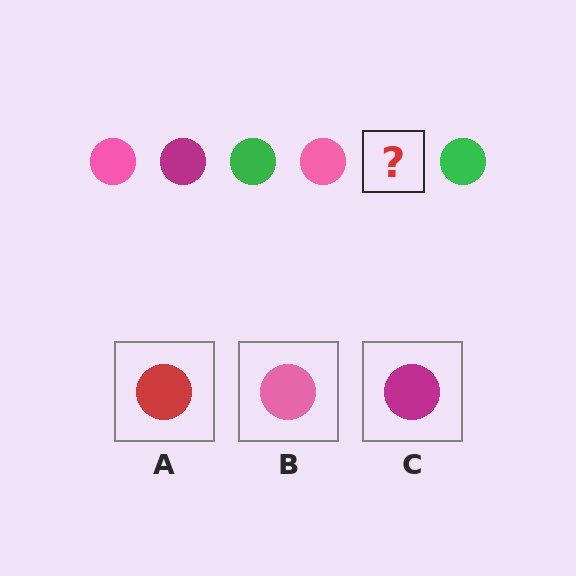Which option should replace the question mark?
Option C.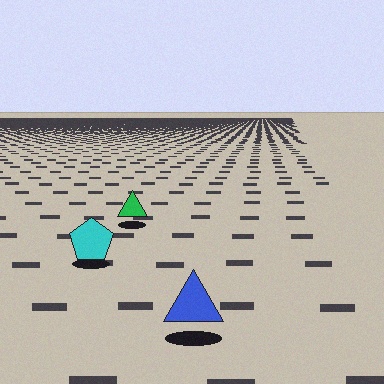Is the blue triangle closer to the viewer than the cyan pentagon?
Yes. The blue triangle is closer — you can tell from the texture gradient: the ground texture is coarser near it.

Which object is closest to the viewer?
The blue triangle is closest. The texture marks near it are larger and more spread out.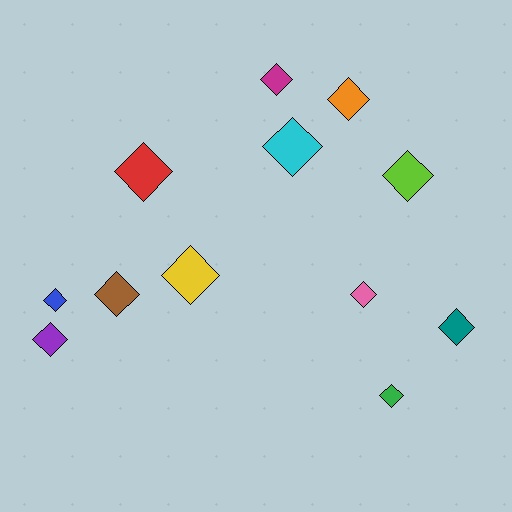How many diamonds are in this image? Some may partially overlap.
There are 12 diamonds.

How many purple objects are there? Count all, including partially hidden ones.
There is 1 purple object.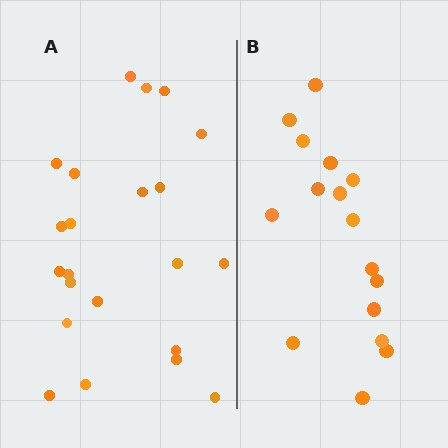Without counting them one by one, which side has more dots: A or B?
Region A (the left region) has more dots.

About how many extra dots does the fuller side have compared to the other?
Region A has about 6 more dots than region B.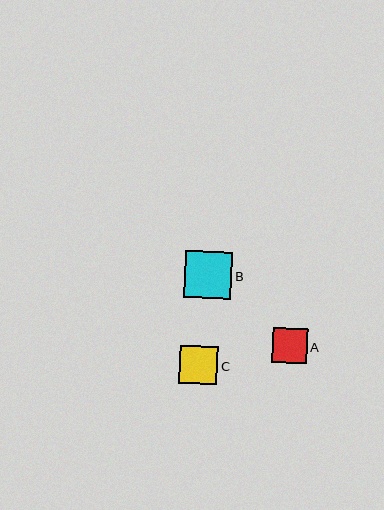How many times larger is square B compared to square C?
Square B is approximately 1.2 times the size of square C.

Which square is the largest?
Square B is the largest with a size of approximately 48 pixels.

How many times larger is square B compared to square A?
Square B is approximately 1.4 times the size of square A.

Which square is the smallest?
Square A is the smallest with a size of approximately 35 pixels.